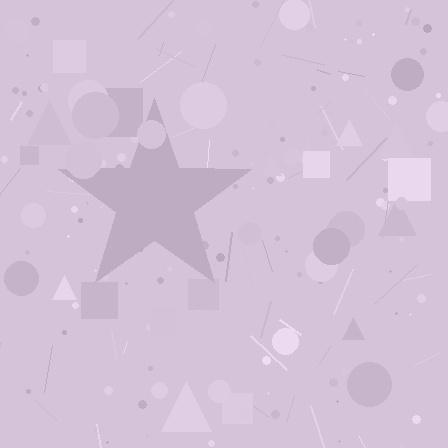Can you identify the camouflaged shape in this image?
The camouflaged shape is a star.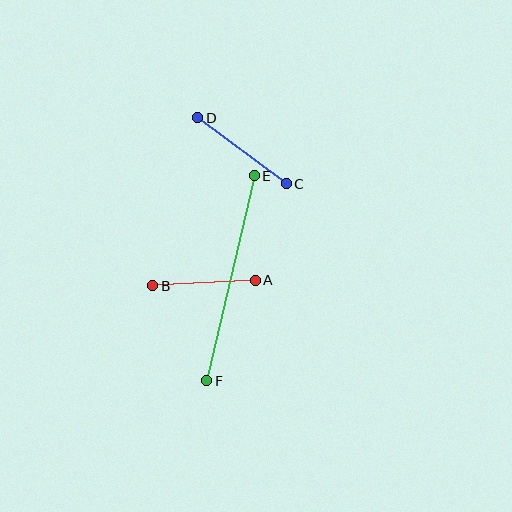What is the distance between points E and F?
The distance is approximately 211 pixels.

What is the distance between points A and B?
The distance is approximately 102 pixels.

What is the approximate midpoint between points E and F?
The midpoint is at approximately (231, 278) pixels.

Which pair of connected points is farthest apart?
Points E and F are farthest apart.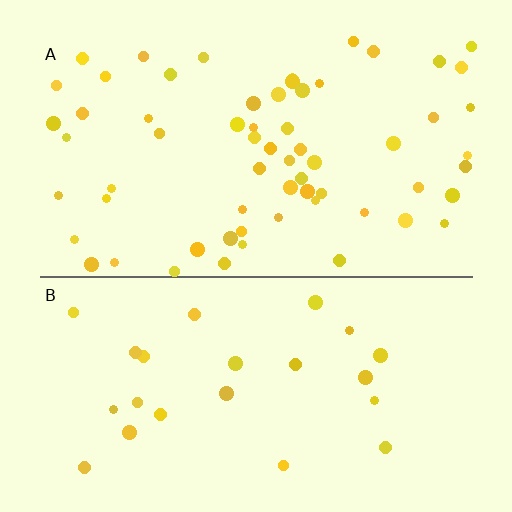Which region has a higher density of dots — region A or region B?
A (the top).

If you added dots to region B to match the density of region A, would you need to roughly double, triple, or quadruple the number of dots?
Approximately triple.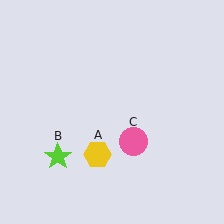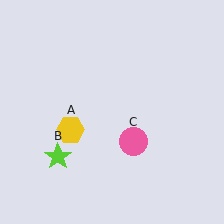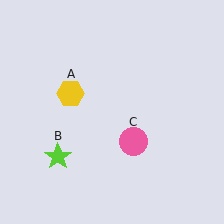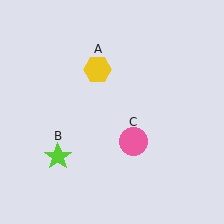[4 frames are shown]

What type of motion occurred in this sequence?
The yellow hexagon (object A) rotated clockwise around the center of the scene.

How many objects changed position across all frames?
1 object changed position: yellow hexagon (object A).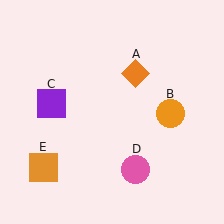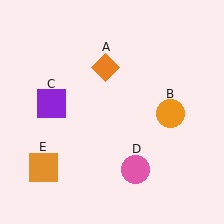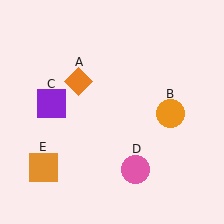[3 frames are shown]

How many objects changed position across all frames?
1 object changed position: orange diamond (object A).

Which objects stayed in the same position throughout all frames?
Orange circle (object B) and purple square (object C) and pink circle (object D) and orange square (object E) remained stationary.